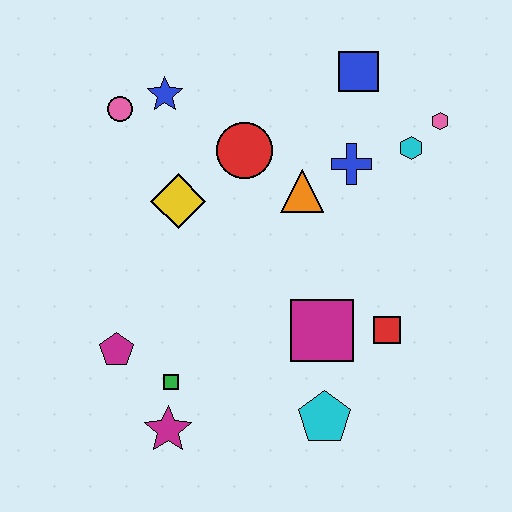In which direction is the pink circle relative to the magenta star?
The pink circle is above the magenta star.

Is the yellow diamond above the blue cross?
No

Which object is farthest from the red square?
The pink circle is farthest from the red square.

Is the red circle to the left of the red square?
Yes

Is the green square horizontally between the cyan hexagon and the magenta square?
No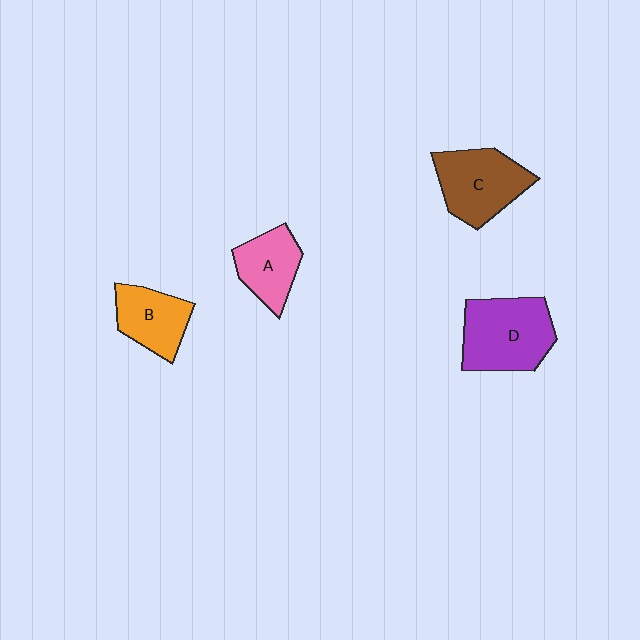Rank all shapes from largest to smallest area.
From largest to smallest: D (purple), C (brown), B (orange), A (pink).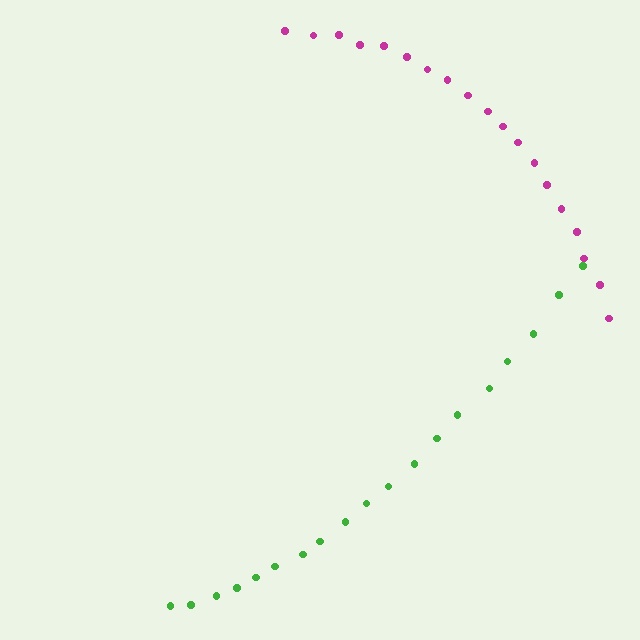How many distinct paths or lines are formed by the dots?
There are 2 distinct paths.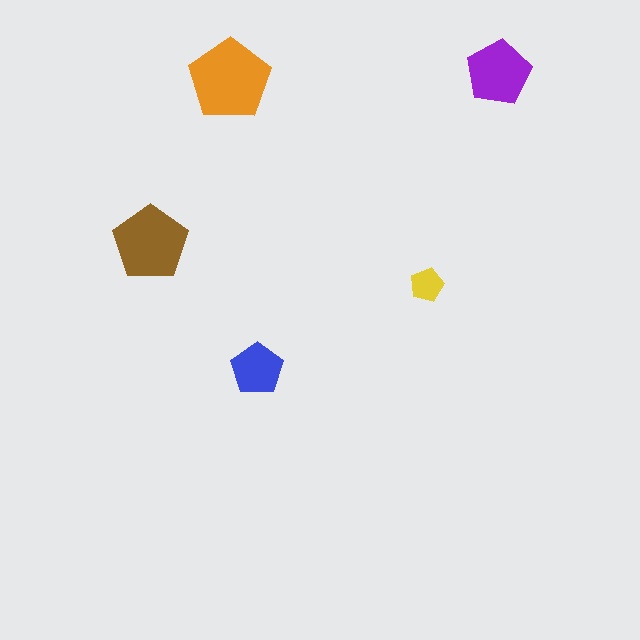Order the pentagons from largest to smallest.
the orange one, the brown one, the purple one, the blue one, the yellow one.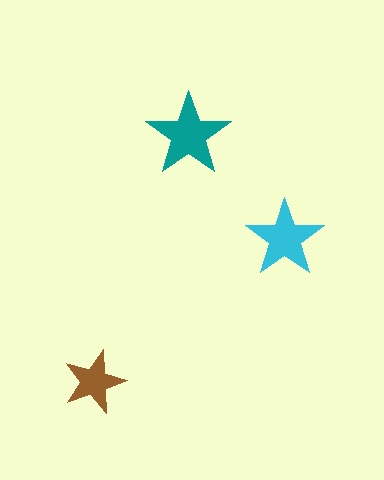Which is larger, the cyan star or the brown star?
The cyan one.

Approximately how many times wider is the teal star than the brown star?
About 1.5 times wider.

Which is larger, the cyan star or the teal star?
The teal one.